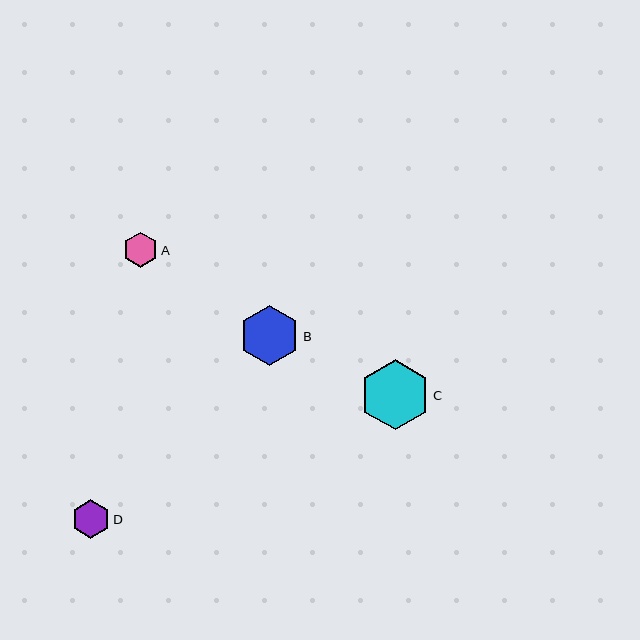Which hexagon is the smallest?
Hexagon A is the smallest with a size of approximately 35 pixels.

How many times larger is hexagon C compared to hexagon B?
Hexagon C is approximately 1.2 times the size of hexagon B.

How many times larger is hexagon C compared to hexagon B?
Hexagon C is approximately 1.2 times the size of hexagon B.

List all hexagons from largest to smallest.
From largest to smallest: C, B, D, A.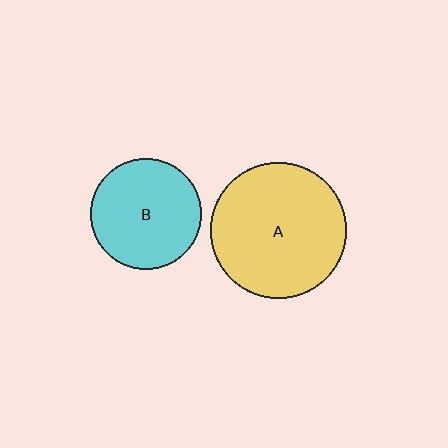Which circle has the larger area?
Circle A (yellow).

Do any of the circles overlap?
No, none of the circles overlap.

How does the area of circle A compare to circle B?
Approximately 1.5 times.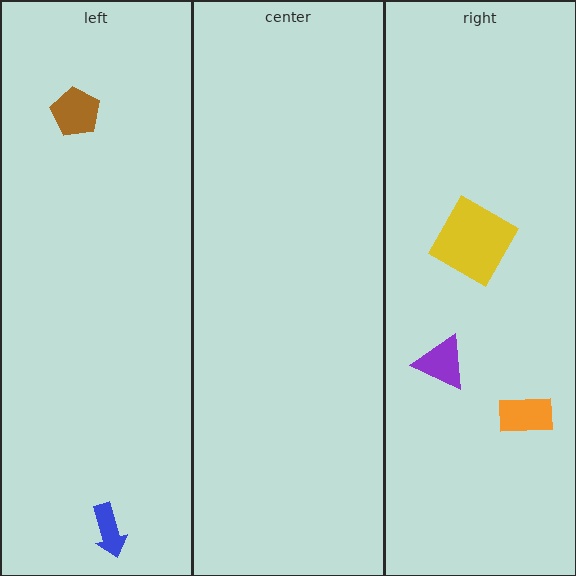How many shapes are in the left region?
2.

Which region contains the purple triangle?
The right region.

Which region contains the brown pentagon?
The left region.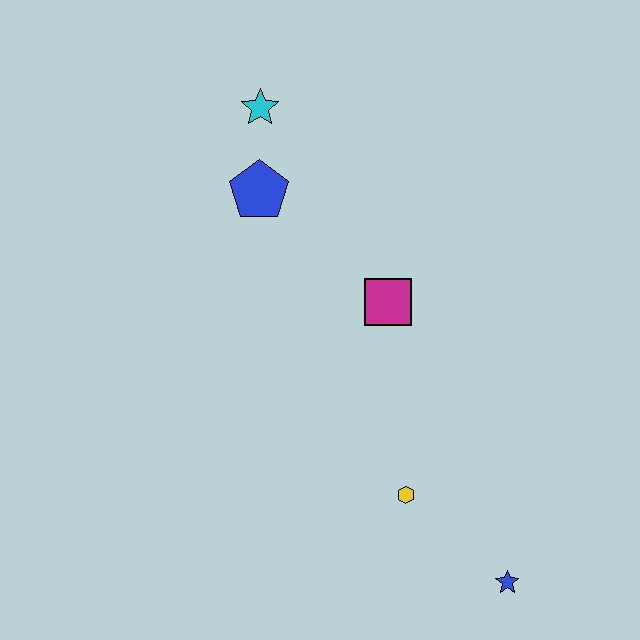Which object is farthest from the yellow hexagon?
The cyan star is farthest from the yellow hexagon.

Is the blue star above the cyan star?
No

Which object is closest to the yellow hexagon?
The blue star is closest to the yellow hexagon.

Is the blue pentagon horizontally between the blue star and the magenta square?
No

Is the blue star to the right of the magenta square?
Yes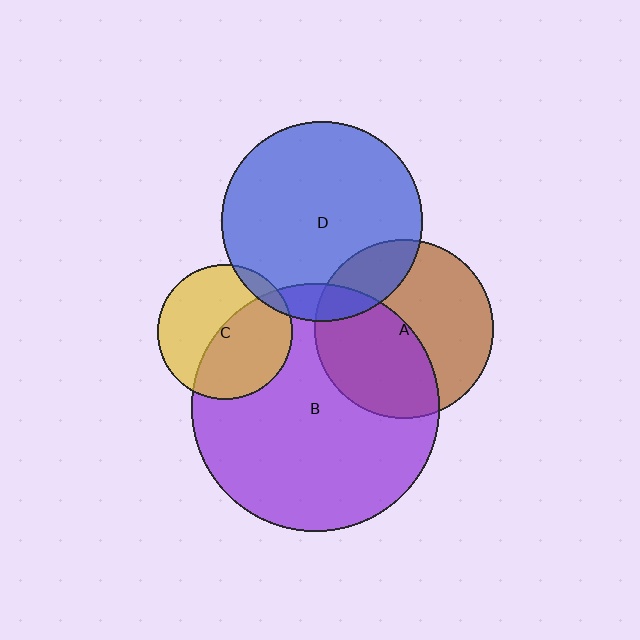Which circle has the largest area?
Circle B (purple).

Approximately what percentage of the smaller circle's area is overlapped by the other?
Approximately 45%.